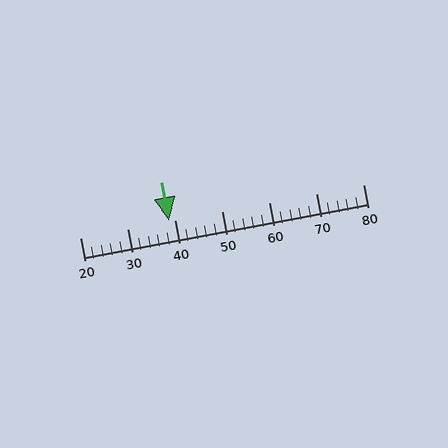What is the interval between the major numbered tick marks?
The major tick marks are spaced 10 units apart.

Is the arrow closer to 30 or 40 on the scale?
The arrow is closer to 40.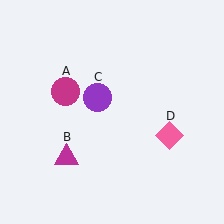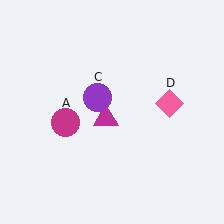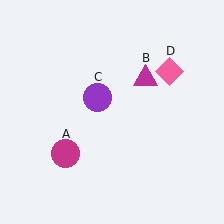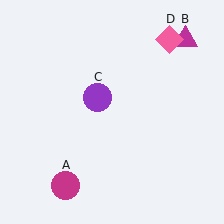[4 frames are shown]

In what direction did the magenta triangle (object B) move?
The magenta triangle (object B) moved up and to the right.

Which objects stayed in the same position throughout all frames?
Purple circle (object C) remained stationary.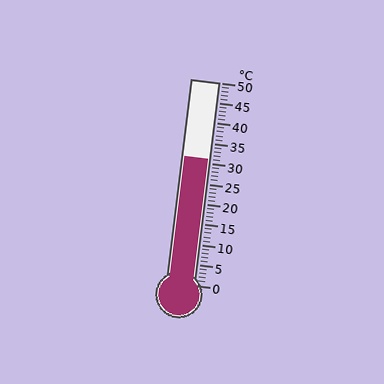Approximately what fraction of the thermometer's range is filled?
The thermometer is filled to approximately 60% of its range.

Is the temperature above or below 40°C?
The temperature is below 40°C.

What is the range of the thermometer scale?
The thermometer scale ranges from 0°C to 50°C.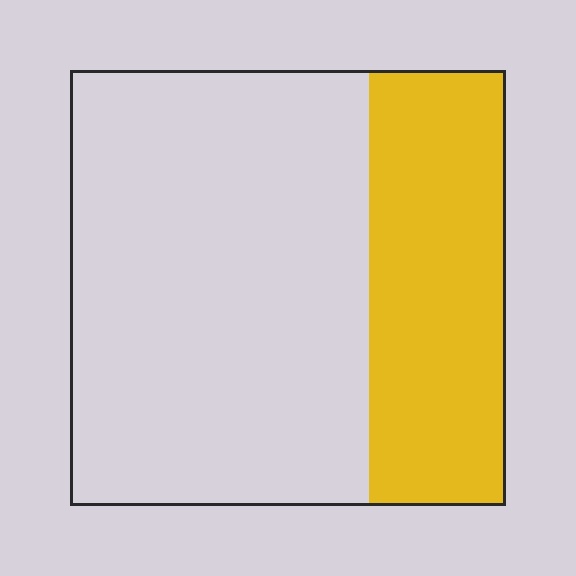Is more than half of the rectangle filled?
No.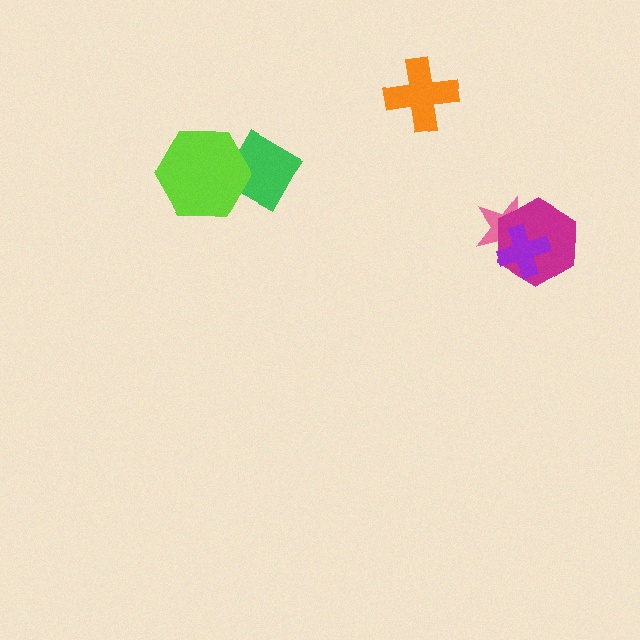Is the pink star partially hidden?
Yes, it is partially covered by another shape.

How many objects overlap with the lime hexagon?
1 object overlaps with the lime hexagon.